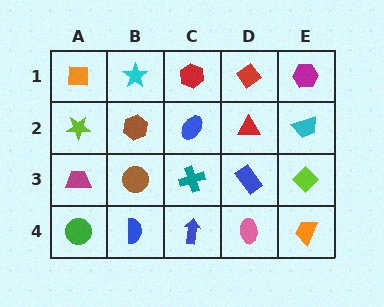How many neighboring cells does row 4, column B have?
3.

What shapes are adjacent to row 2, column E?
A magenta hexagon (row 1, column E), a lime diamond (row 3, column E), a red triangle (row 2, column D).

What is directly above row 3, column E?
A cyan trapezoid.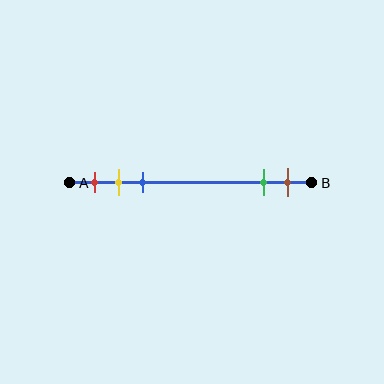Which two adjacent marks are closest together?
The yellow and blue marks are the closest adjacent pair.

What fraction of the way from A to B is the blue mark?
The blue mark is approximately 30% (0.3) of the way from A to B.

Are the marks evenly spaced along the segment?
No, the marks are not evenly spaced.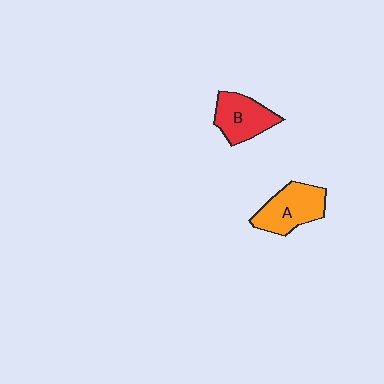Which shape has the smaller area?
Shape B (red).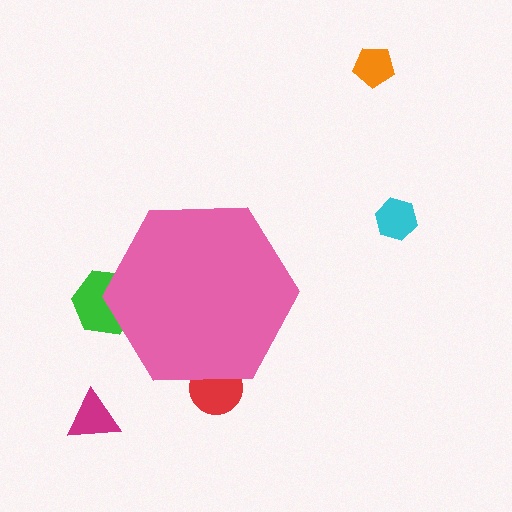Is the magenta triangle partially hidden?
No, the magenta triangle is fully visible.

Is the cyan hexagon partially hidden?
No, the cyan hexagon is fully visible.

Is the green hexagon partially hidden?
Yes, the green hexagon is partially hidden behind the pink hexagon.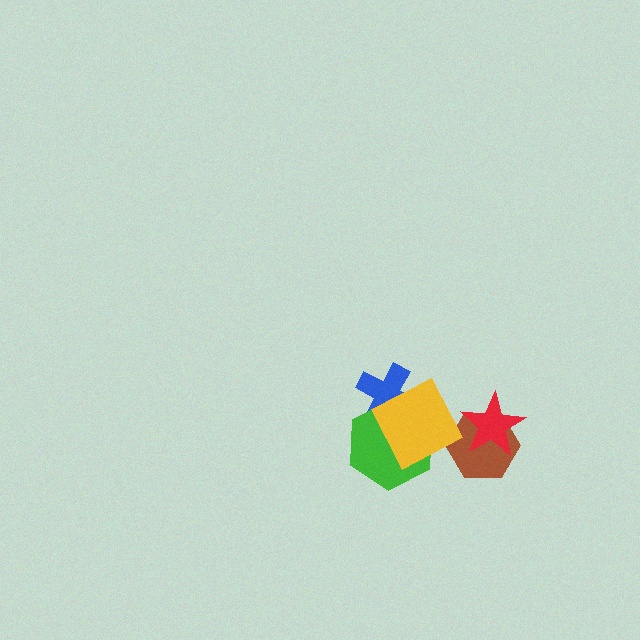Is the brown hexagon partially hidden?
Yes, it is partially covered by another shape.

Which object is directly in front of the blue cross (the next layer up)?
The green hexagon is directly in front of the blue cross.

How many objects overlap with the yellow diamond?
3 objects overlap with the yellow diamond.